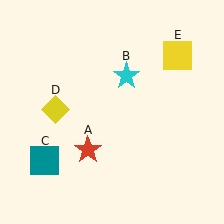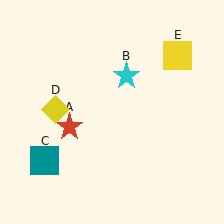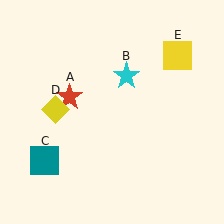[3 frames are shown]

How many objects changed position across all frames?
1 object changed position: red star (object A).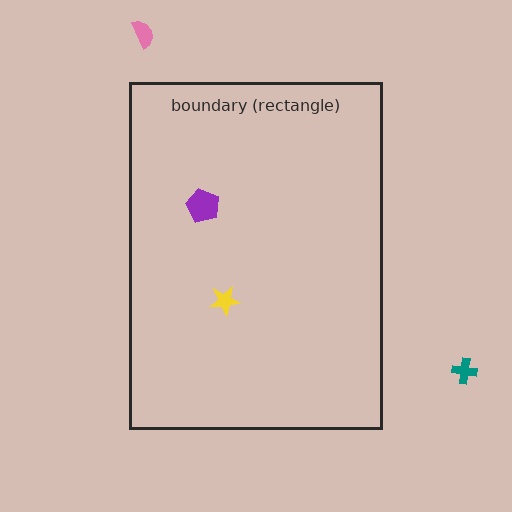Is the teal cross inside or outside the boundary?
Outside.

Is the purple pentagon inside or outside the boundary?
Inside.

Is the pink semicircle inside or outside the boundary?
Outside.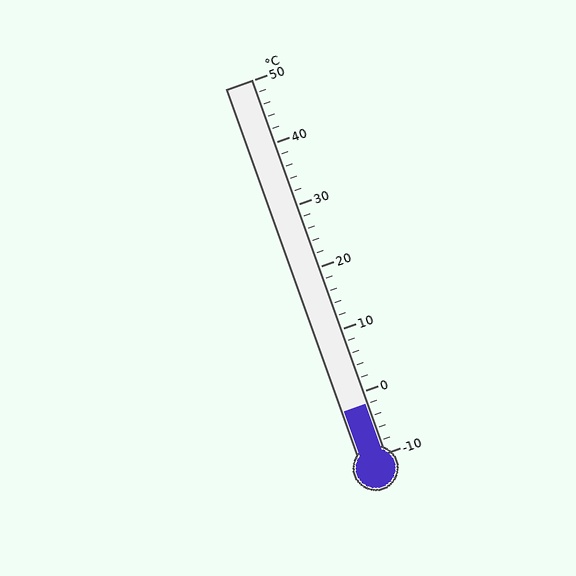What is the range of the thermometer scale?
The thermometer scale ranges from -10°C to 50°C.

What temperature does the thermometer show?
The thermometer shows approximately -2°C.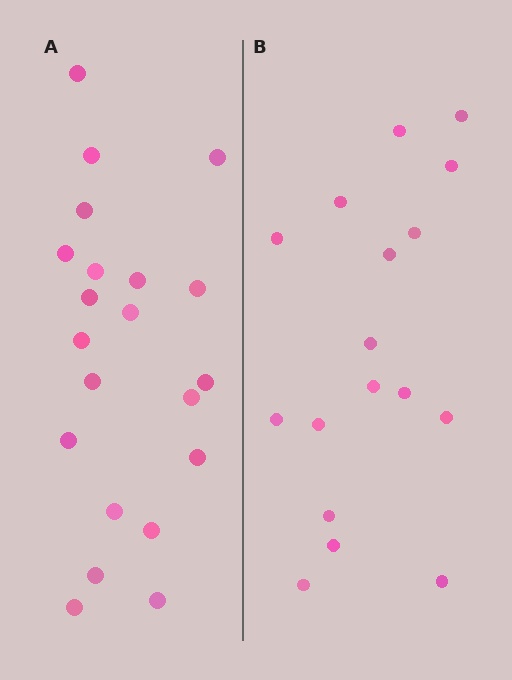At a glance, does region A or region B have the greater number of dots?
Region A (the left region) has more dots.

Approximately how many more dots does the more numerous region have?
Region A has about 4 more dots than region B.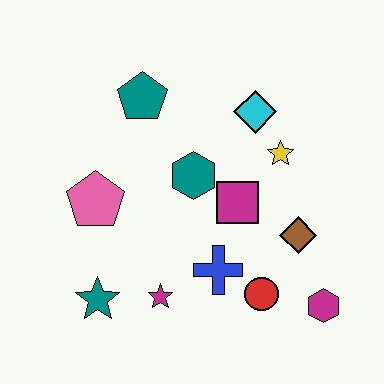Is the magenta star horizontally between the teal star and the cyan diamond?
Yes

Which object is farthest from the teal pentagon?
The magenta hexagon is farthest from the teal pentagon.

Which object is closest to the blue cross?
The red circle is closest to the blue cross.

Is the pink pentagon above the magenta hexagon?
Yes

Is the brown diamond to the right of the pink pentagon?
Yes